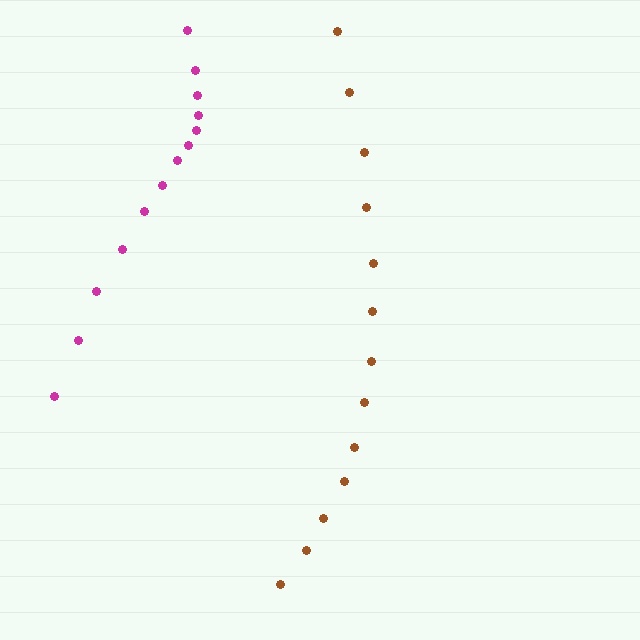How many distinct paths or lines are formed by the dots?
There are 2 distinct paths.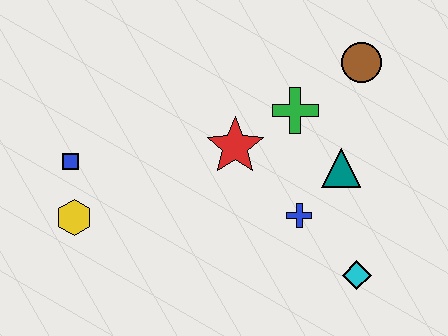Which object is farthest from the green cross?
The yellow hexagon is farthest from the green cross.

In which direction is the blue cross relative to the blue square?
The blue cross is to the right of the blue square.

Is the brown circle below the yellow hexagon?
No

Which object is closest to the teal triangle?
The blue cross is closest to the teal triangle.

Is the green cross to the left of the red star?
No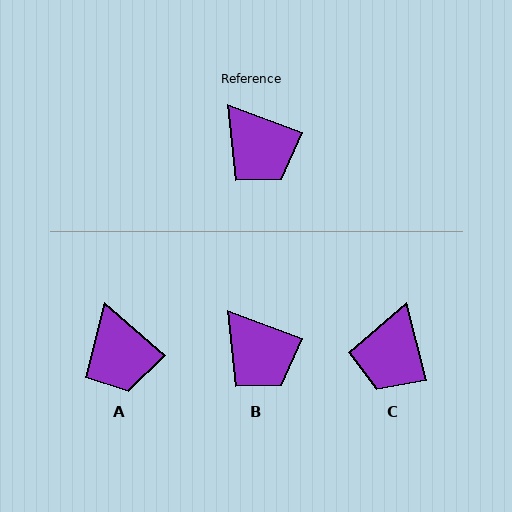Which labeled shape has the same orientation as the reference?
B.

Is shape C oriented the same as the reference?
No, it is off by about 55 degrees.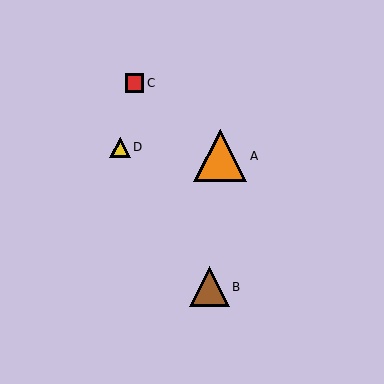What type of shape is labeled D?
Shape D is a yellow triangle.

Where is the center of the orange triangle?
The center of the orange triangle is at (220, 156).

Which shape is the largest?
The orange triangle (labeled A) is the largest.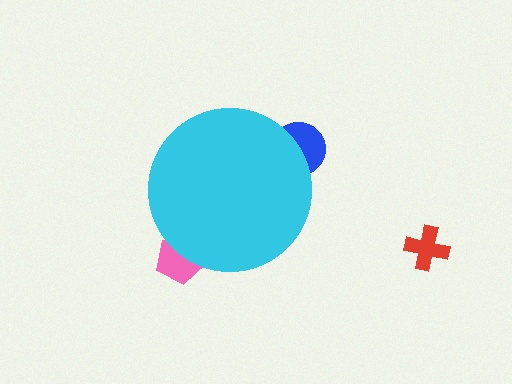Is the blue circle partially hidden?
Yes, the blue circle is partially hidden behind the cyan circle.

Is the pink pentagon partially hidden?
Yes, the pink pentagon is partially hidden behind the cyan circle.